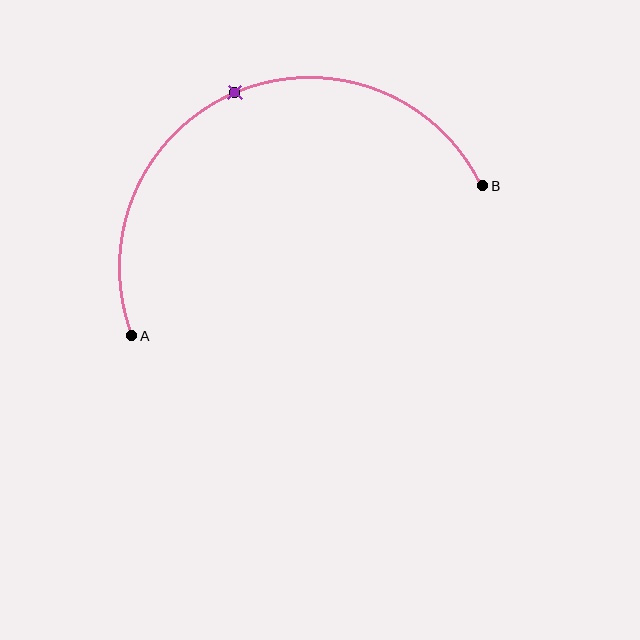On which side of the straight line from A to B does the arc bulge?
The arc bulges above the straight line connecting A and B.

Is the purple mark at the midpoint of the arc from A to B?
Yes. The purple mark lies on the arc at equal arc-length from both A and B — it is the arc midpoint.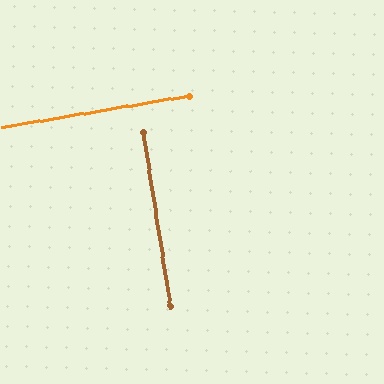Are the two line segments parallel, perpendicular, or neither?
Perpendicular — they meet at approximately 89°.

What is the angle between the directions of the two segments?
Approximately 89 degrees.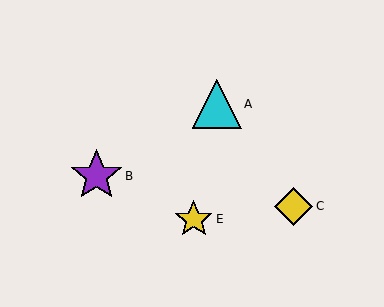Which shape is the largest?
The purple star (labeled B) is the largest.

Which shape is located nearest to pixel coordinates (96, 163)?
The purple star (labeled B) at (96, 176) is nearest to that location.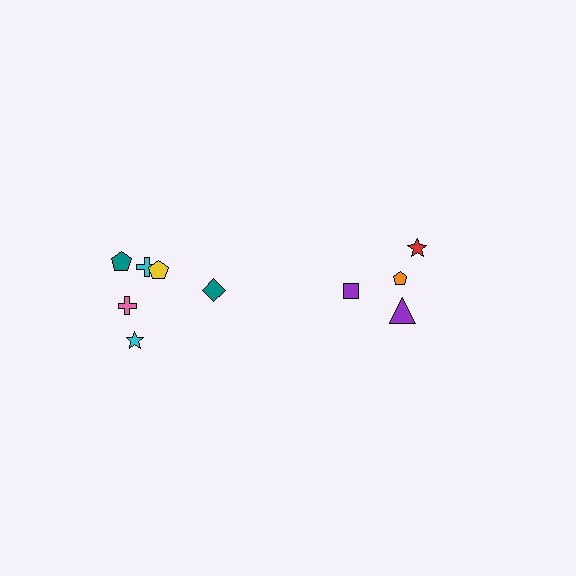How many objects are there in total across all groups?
There are 10 objects.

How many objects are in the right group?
There are 4 objects.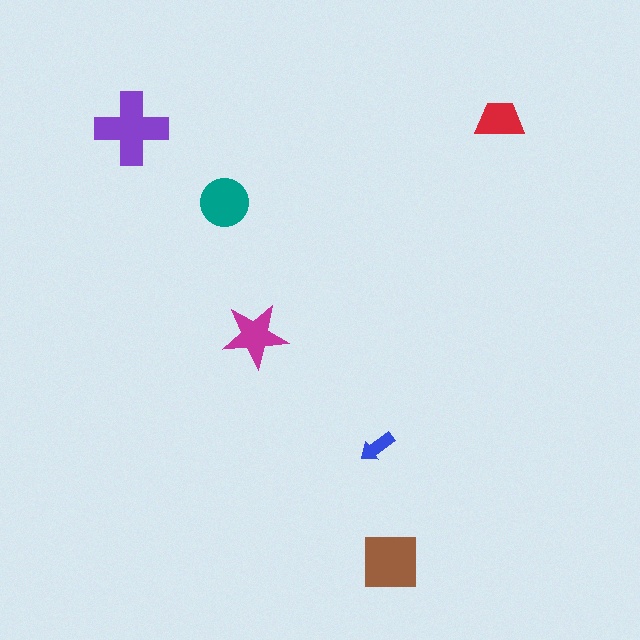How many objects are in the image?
There are 6 objects in the image.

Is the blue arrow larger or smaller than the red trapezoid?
Smaller.